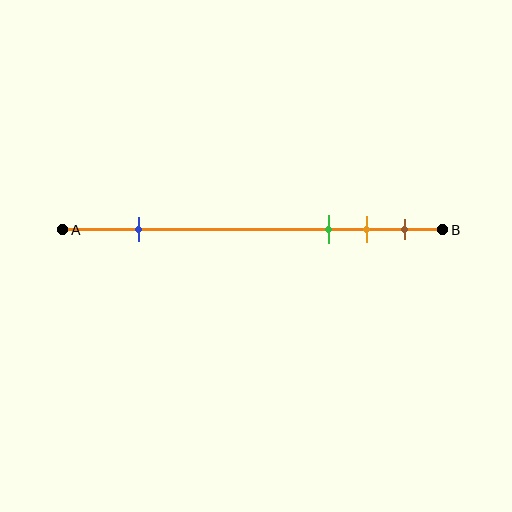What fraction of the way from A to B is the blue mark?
The blue mark is approximately 20% (0.2) of the way from A to B.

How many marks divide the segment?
There are 4 marks dividing the segment.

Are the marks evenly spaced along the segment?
No, the marks are not evenly spaced.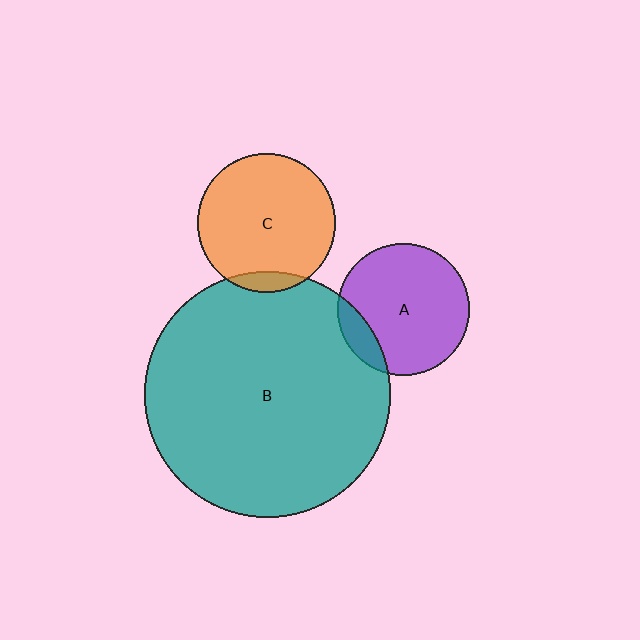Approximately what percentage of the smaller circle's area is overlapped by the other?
Approximately 5%.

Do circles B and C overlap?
Yes.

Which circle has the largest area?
Circle B (teal).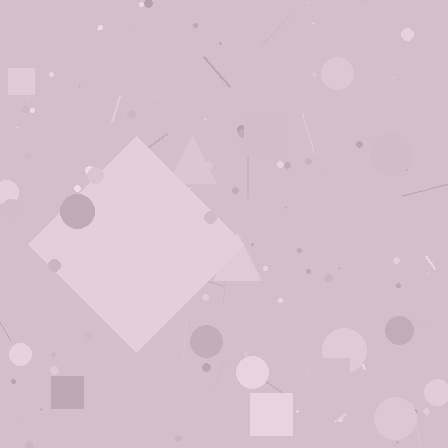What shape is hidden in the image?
A diamond is hidden in the image.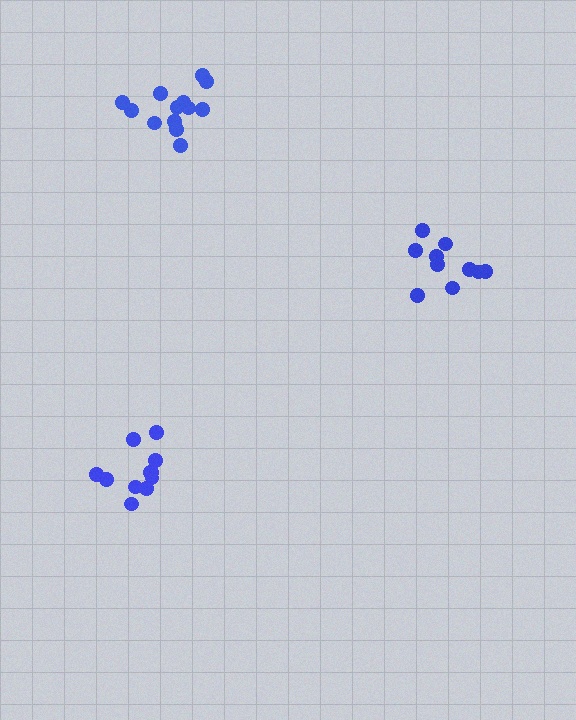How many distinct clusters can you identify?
There are 3 distinct clusters.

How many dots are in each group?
Group 1: 10 dots, Group 2: 13 dots, Group 3: 11 dots (34 total).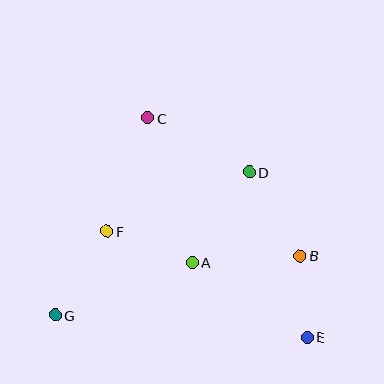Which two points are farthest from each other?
Points C and E are farthest from each other.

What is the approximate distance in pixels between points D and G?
The distance between D and G is approximately 241 pixels.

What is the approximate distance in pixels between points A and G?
The distance between A and G is approximately 147 pixels.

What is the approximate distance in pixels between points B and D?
The distance between B and D is approximately 98 pixels.